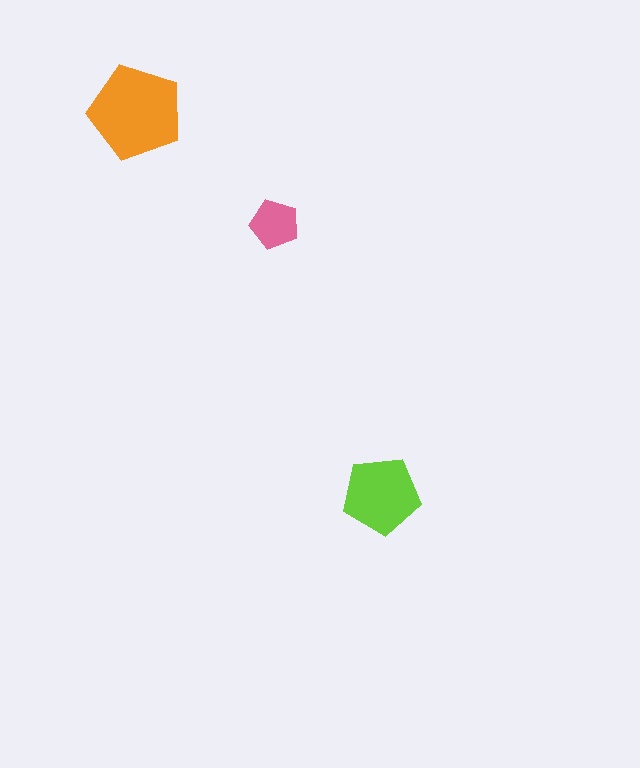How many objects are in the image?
There are 3 objects in the image.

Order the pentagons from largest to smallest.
the orange one, the lime one, the pink one.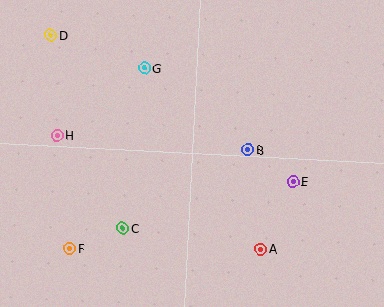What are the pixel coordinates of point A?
Point A is at (261, 249).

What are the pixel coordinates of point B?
Point B is at (248, 150).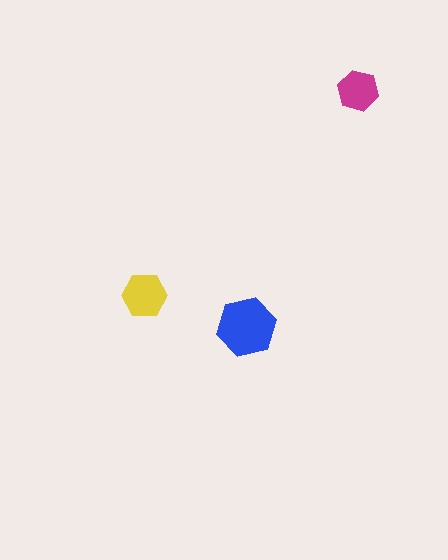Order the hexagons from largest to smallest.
the blue one, the yellow one, the magenta one.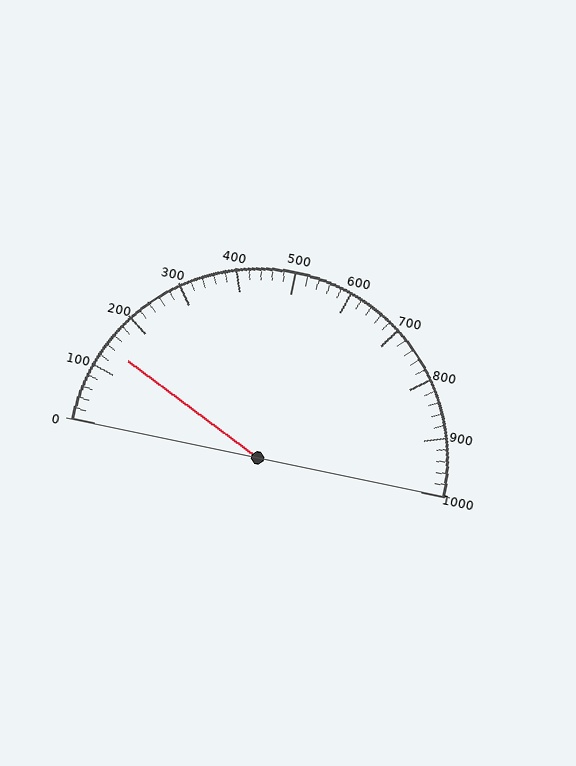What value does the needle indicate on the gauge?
The needle indicates approximately 140.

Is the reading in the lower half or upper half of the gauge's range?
The reading is in the lower half of the range (0 to 1000).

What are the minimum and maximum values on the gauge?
The gauge ranges from 0 to 1000.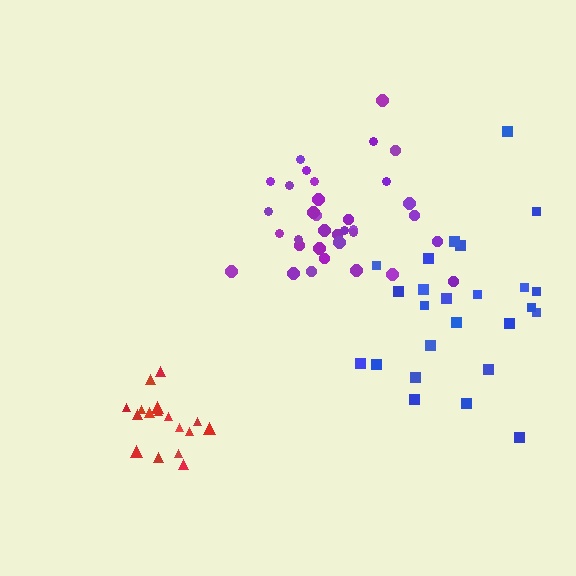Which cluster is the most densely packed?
Red.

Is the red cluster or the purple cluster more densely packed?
Red.